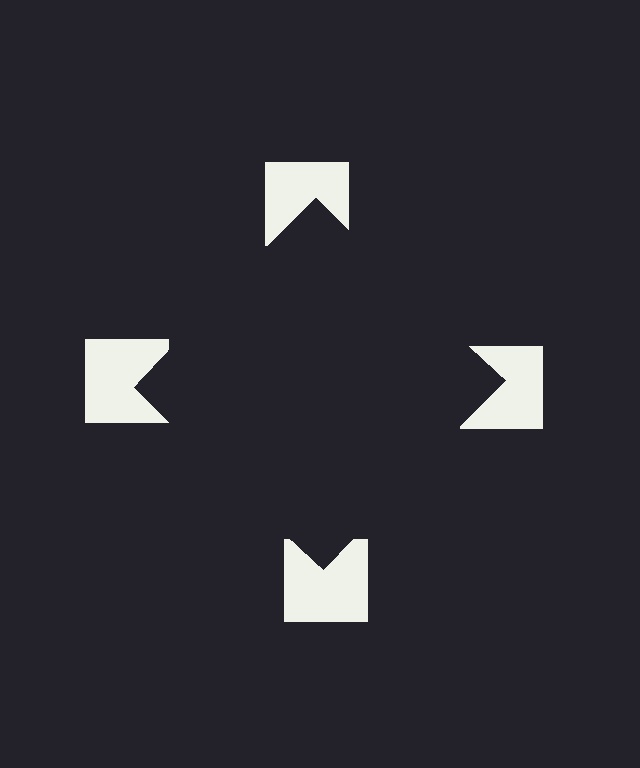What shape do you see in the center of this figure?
An illusory square — its edges are inferred from the aligned wedge cuts in the notched squares, not physically drawn.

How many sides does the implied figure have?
4 sides.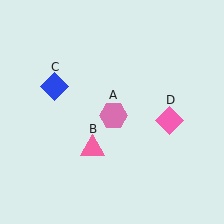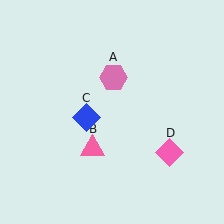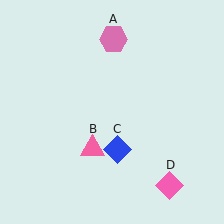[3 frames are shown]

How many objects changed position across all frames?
3 objects changed position: pink hexagon (object A), blue diamond (object C), pink diamond (object D).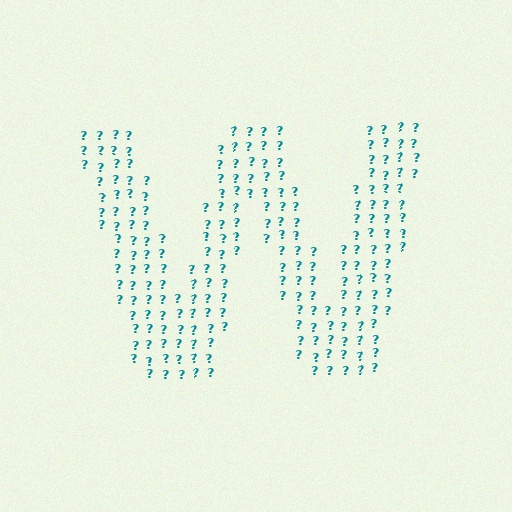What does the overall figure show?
The overall figure shows the letter W.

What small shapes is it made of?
It is made of small question marks.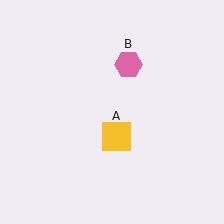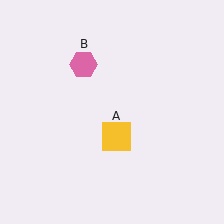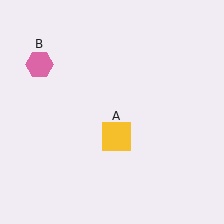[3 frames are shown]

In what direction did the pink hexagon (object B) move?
The pink hexagon (object B) moved left.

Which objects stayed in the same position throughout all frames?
Yellow square (object A) remained stationary.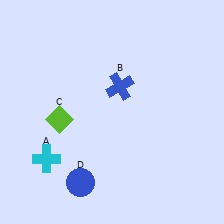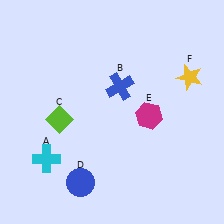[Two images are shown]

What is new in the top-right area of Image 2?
A yellow star (F) was added in the top-right area of Image 2.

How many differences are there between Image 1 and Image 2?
There are 2 differences between the two images.